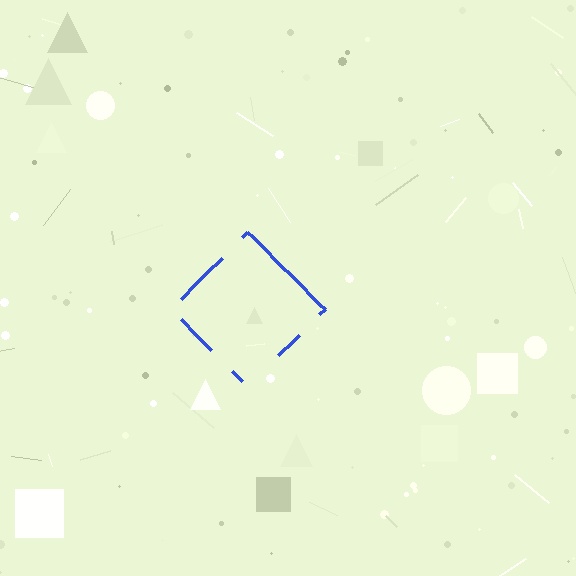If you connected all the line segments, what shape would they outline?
They would outline a diamond.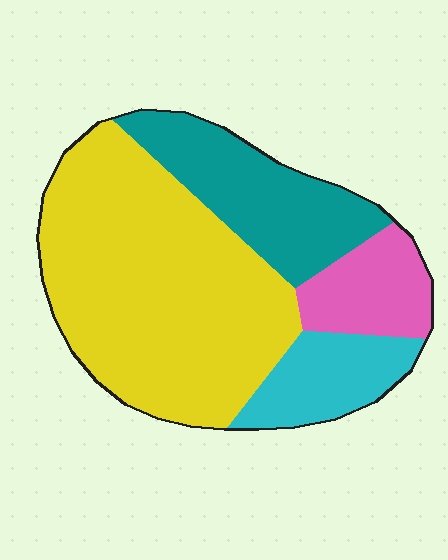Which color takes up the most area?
Yellow, at roughly 55%.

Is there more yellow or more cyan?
Yellow.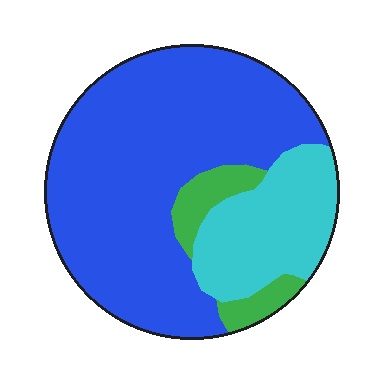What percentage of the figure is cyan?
Cyan covers around 20% of the figure.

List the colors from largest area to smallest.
From largest to smallest: blue, cyan, green.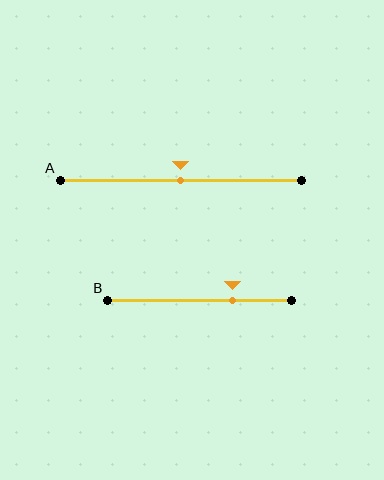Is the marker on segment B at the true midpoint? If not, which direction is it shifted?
No, the marker on segment B is shifted to the right by about 18% of the segment length.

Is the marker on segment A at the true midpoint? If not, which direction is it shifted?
Yes, the marker on segment A is at the true midpoint.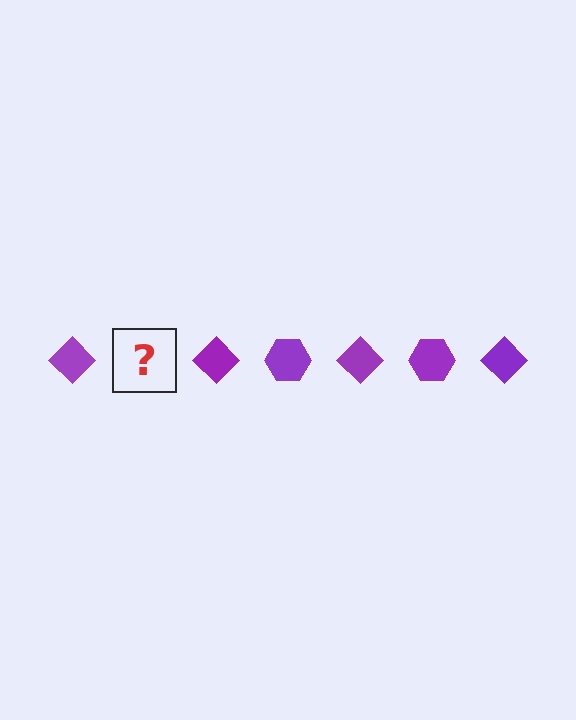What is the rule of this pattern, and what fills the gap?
The rule is that the pattern cycles through diamond, hexagon shapes in purple. The gap should be filled with a purple hexagon.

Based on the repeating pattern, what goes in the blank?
The blank should be a purple hexagon.